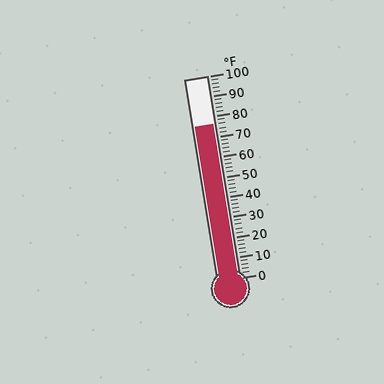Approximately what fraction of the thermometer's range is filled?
The thermometer is filled to approximately 75% of its range.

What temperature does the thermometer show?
The thermometer shows approximately 76°F.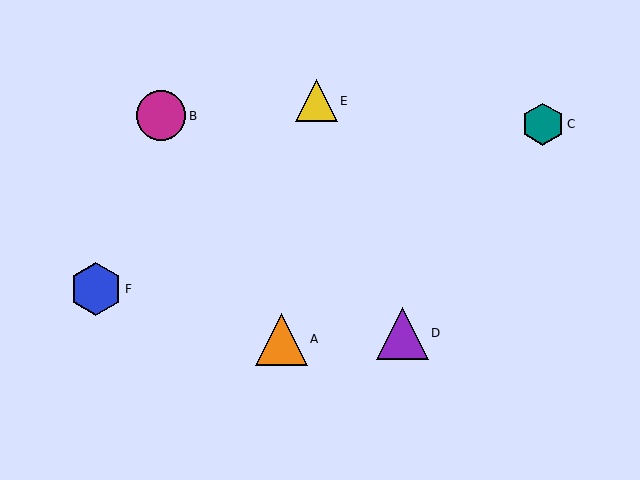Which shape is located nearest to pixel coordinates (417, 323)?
The purple triangle (labeled D) at (402, 333) is nearest to that location.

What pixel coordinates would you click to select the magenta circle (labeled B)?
Click at (161, 116) to select the magenta circle B.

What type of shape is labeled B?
Shape B is a magenta circle.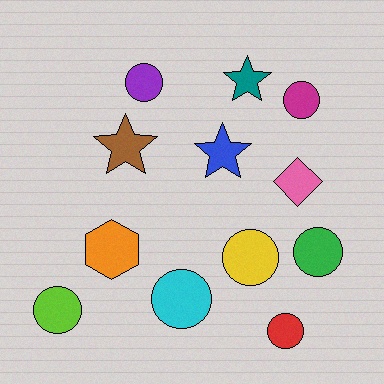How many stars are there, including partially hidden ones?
There are 3 stars.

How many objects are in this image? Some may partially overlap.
There are 12 objects.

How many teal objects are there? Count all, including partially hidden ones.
There is 1 teal object.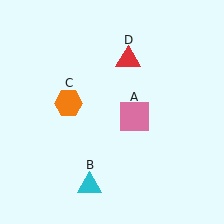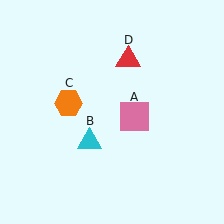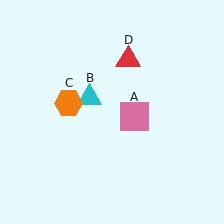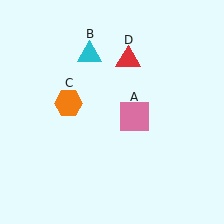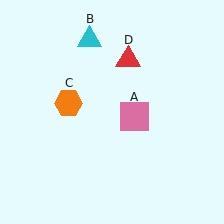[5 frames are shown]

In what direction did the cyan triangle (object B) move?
The cyan triangle (object B) moved up.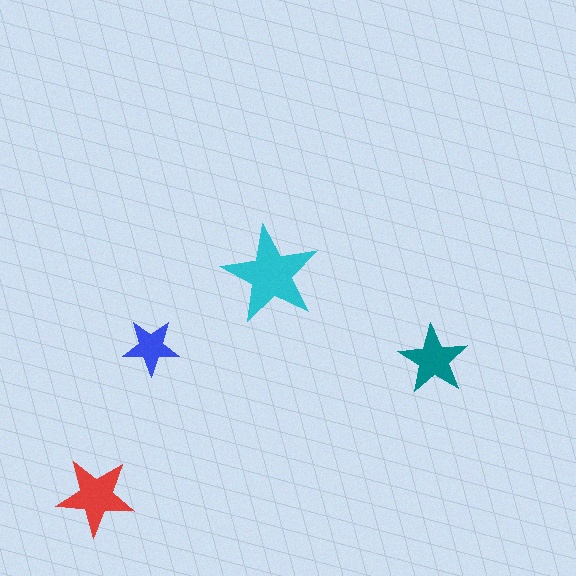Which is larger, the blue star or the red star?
The red one.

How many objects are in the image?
There are 4 objects in the image.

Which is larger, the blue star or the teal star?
The teal one.